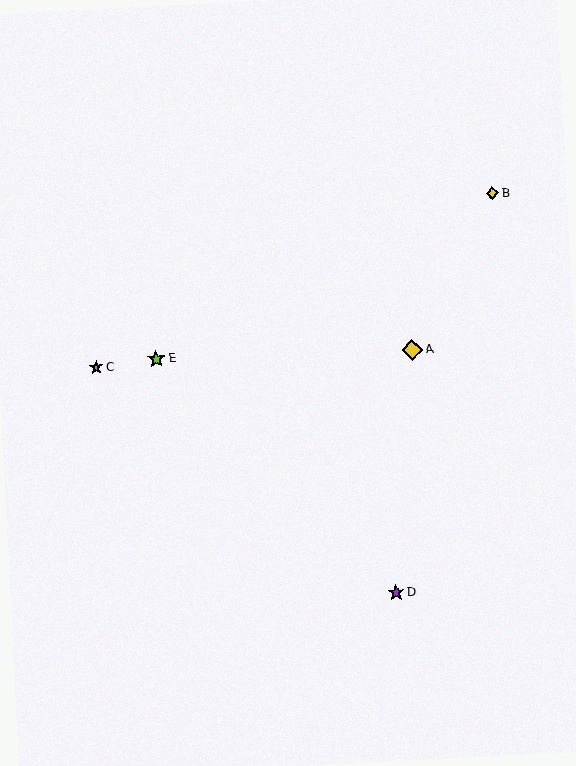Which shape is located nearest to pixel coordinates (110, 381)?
The pink star (labeled C) at (96, 367) is nearest to that location.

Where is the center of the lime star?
The center of the lime star is at (156, 359).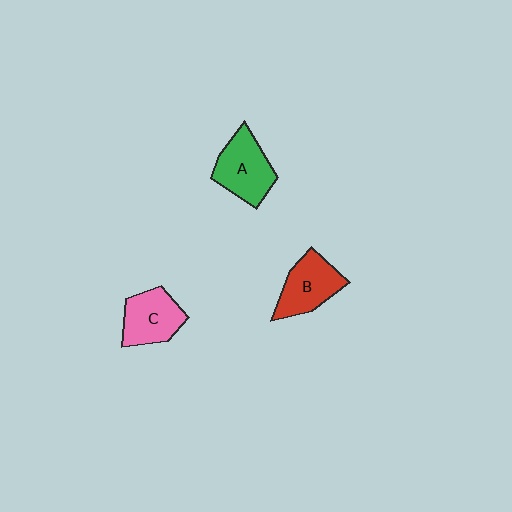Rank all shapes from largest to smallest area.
From largest to smallest: A (green), B (red), C (pink).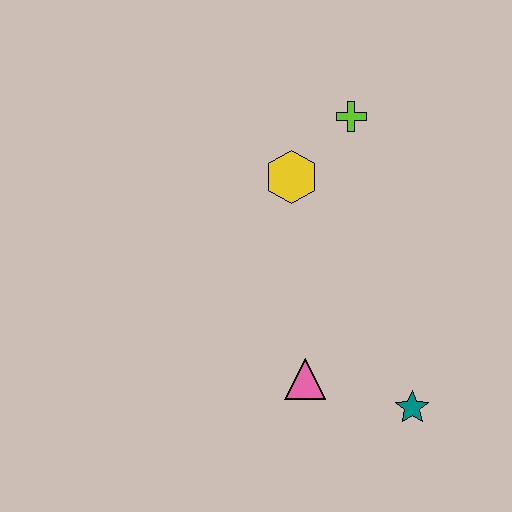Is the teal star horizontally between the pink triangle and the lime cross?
No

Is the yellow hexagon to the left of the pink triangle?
Yes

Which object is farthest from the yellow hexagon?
The teal star is farthest from the yellow hexagon.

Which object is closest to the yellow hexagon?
The lime cross is closest to the yellow hexagon.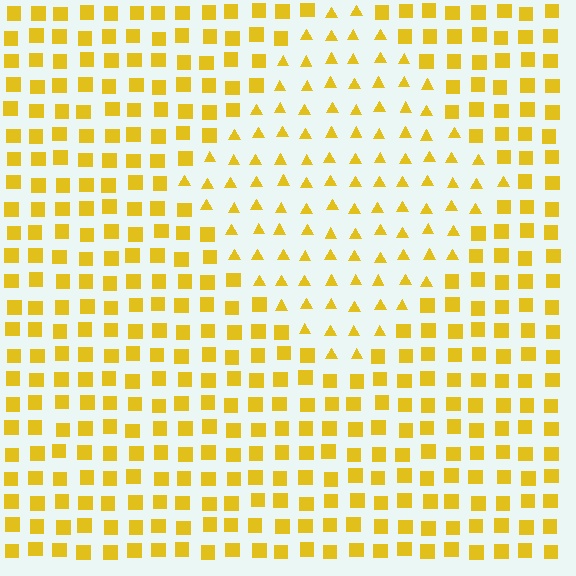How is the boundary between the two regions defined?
The boundary is defined by a change in element shape: triangles inside vs. squares outside. All elements share the same color and spacing.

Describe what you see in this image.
The image is filled with small yellow elements arranged in a uniform grid. A diamond-shaped region contains triangles, while the surrounding area contains squares. The boundary is defined purely by the change in element shape.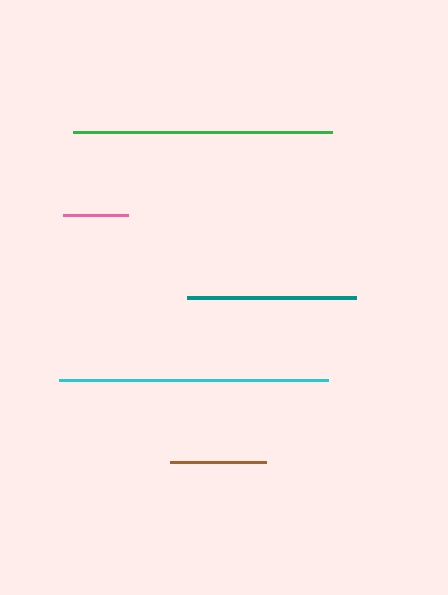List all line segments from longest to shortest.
From longest to shortest: cyan, green, teal, brown, pink.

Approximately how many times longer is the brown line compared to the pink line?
The brown line is approximately 1.5 times the length of the pink line.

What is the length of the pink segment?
The pink segment is approximately 65 pixels long.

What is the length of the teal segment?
The teal segment is approximately 169 pixels long.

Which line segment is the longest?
The cyan line is the longest at approximately 269 pixels.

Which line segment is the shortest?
The pink line is the shortest at approximately 65 pixels.